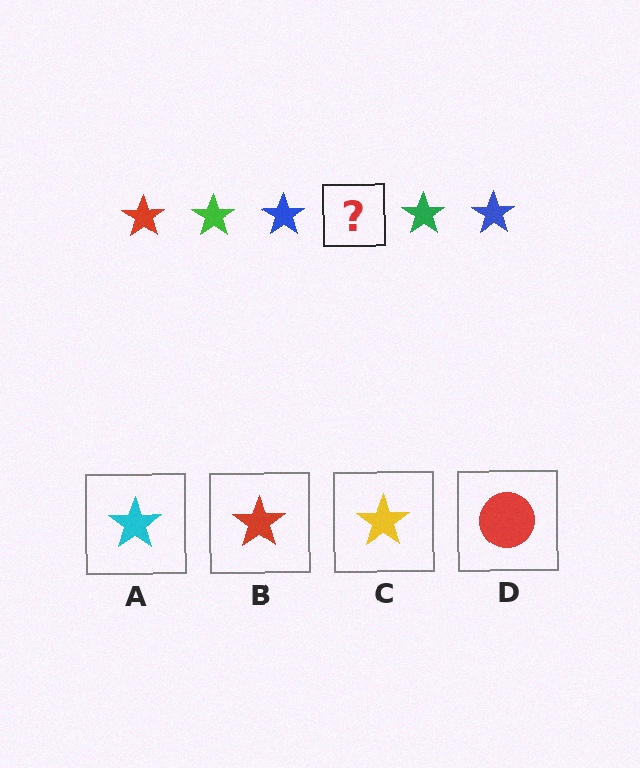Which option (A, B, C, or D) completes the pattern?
B.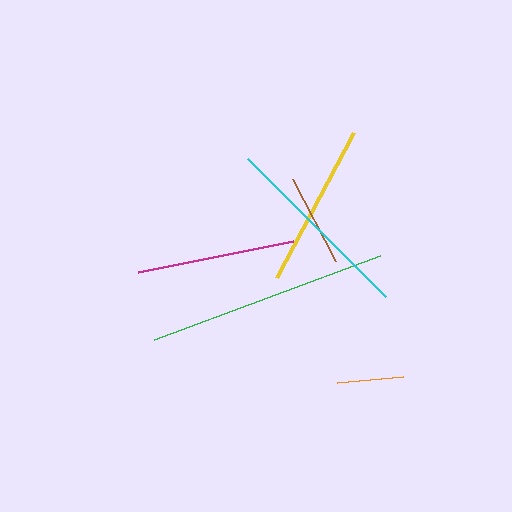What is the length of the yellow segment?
The yellow segment is approximately 164 pixels long.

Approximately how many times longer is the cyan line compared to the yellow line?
The cyan line is approximately 1.2 times the length of the yellow line.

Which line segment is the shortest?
The orange line is the shortest at approximately 67 pixels.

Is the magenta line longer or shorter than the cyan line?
The cyan line is longer than the magenta line.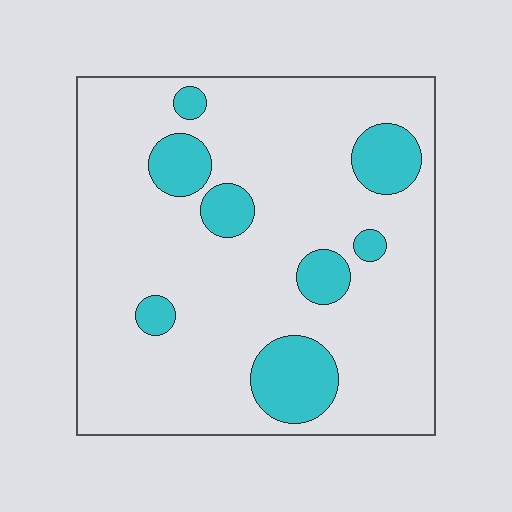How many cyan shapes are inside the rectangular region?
8.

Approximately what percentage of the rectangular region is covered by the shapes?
Approximately 15%.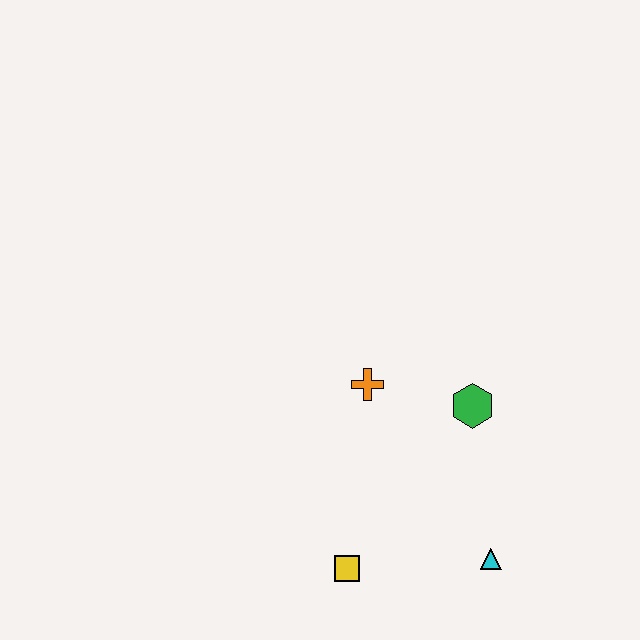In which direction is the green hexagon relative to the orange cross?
The green hexagon is to the right of the orange cross.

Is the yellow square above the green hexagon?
No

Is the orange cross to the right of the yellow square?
Yes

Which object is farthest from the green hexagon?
The yellow square is farthest from the green hexagon.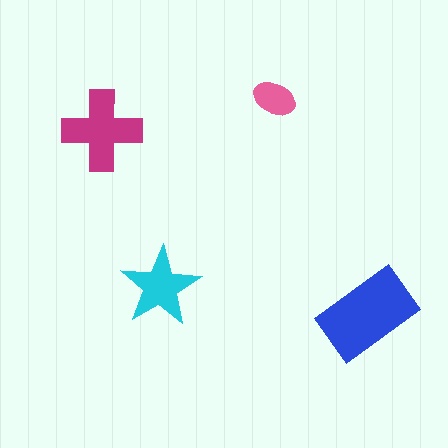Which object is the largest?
The blue rectangle.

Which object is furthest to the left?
The magenta cross is leftmost.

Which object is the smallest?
The pink ellipse.